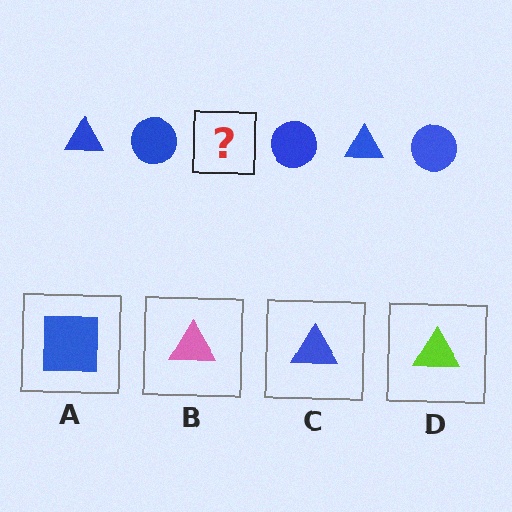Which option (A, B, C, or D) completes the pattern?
C.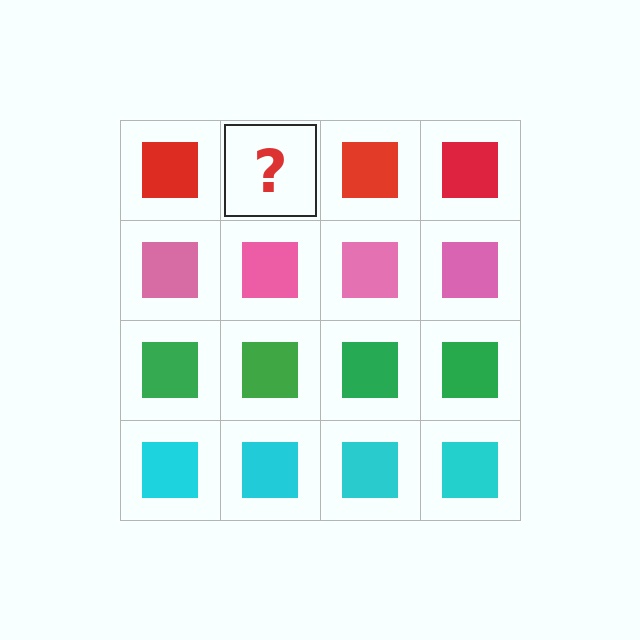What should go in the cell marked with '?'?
The missing cell should contain a red square.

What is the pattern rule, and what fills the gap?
The rule is that each row has a consistent color. The gap should be filled with a red square.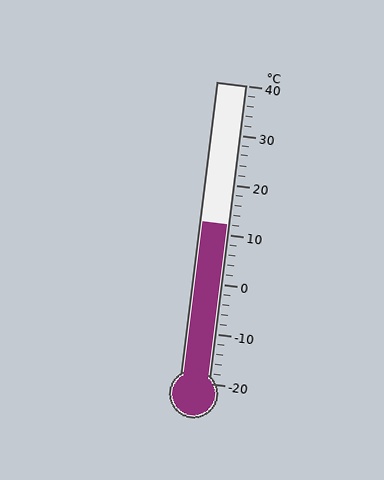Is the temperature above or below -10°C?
The temperature is above -10°C.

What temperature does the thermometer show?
The thermometer shows approximately 12°C.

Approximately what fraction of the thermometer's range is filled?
The thermometer is filled to approximately 55% of its range.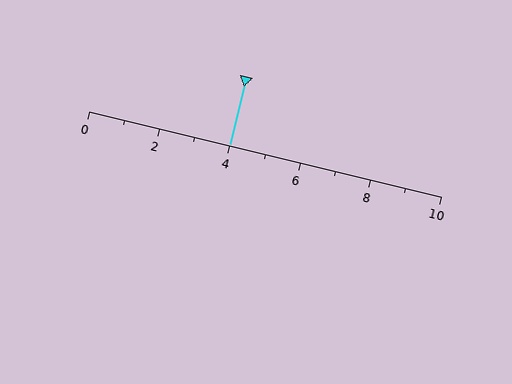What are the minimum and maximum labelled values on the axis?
The axis runs from 0 to 10.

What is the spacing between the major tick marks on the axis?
The major ticks are spaced 2 apart.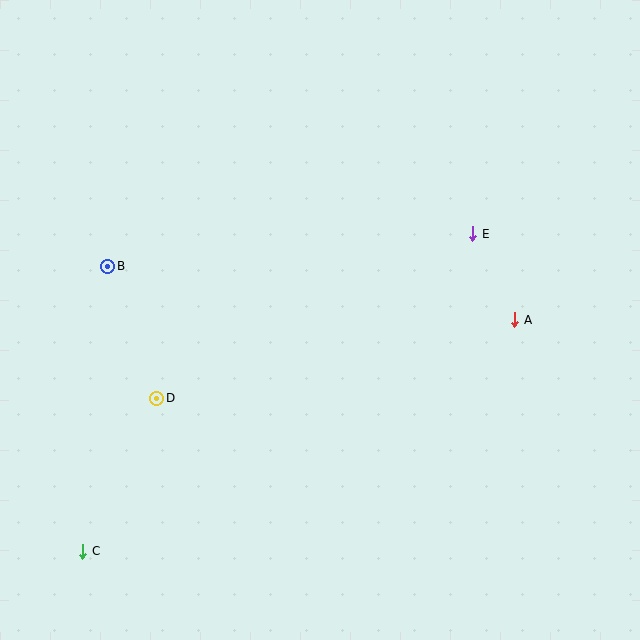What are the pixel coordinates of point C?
Point C is at (83, 551).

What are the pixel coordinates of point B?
Point B is at (108, 266).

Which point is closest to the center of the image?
Point E at (473, 234) is closest to the center.